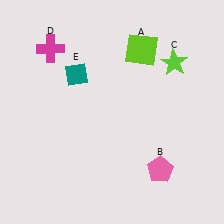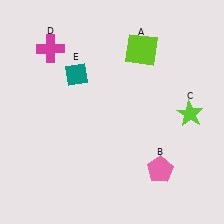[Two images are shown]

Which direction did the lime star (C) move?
The lime star (C) moved down.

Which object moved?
The lime star (C) moved down.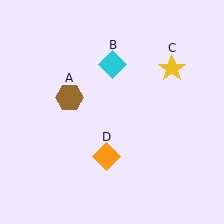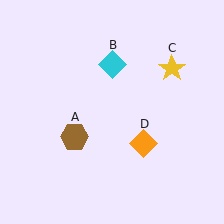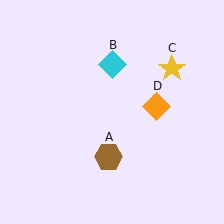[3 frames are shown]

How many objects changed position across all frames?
2 objects changed position: brown hexagon (object A), orange diamond (object D).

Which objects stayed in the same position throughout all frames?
Cyan diamond (object B) and yellow star (object C) remained stationary.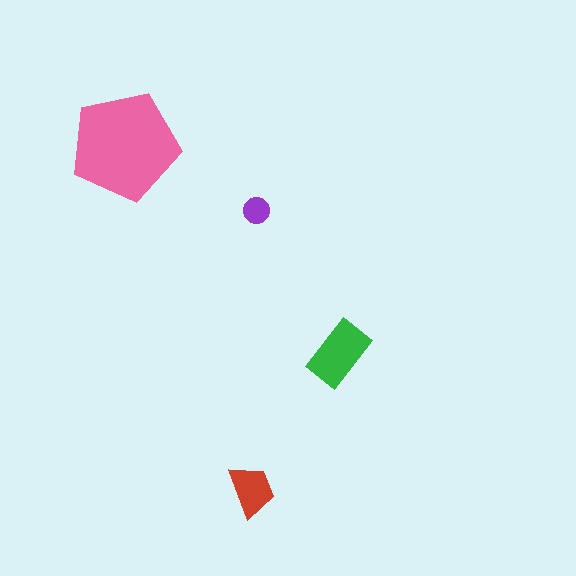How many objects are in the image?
There are 4 objects in the image.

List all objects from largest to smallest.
The pink pentagon, the green rectangle, the red trapezoid, the purple circle.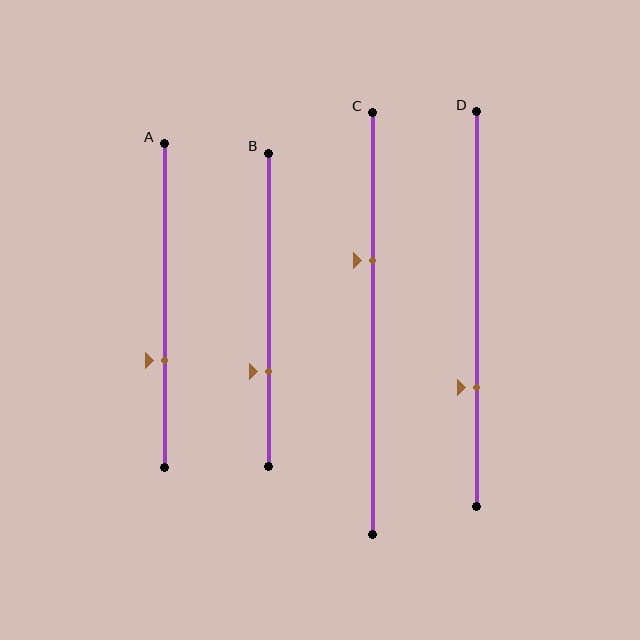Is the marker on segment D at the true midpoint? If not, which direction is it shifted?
No, the marker on segment D is shifted downward by about 20% of the segment length.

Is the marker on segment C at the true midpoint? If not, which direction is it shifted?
No, the marker on segment C is shifted upward by about 15% of the segment length.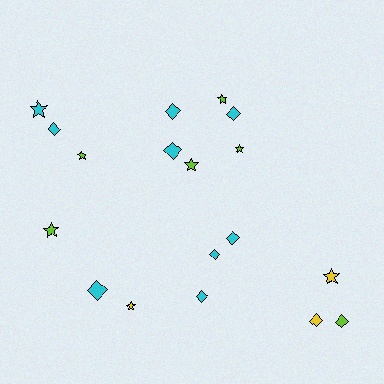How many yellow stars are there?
There are 2 yellow stars.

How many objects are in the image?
There are 18 objects.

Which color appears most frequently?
Cyan, with 9 objects.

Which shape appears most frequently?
Diamond, with 10 objects.